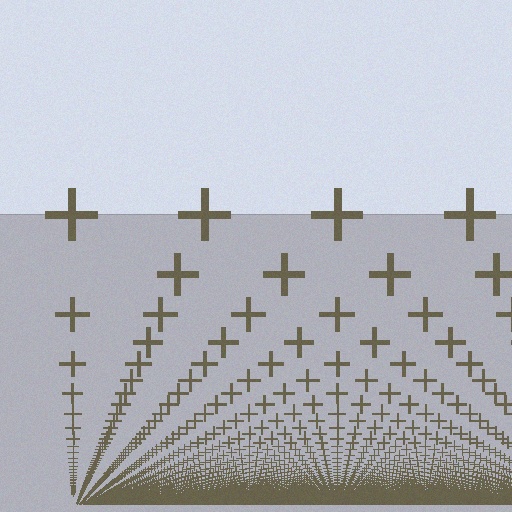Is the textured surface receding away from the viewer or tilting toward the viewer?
The surface appears to tilt toward the viewer. Texture elements get larger and sparser toward the top.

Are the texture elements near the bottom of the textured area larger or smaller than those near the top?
Smaller. The gradient is inverted — elements near the bottom are smaller and denser.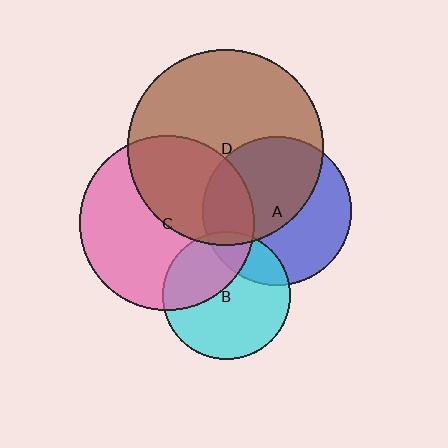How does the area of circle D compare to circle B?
Approximately 2.3 times.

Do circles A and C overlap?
Yes.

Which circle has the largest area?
Circle D (brown).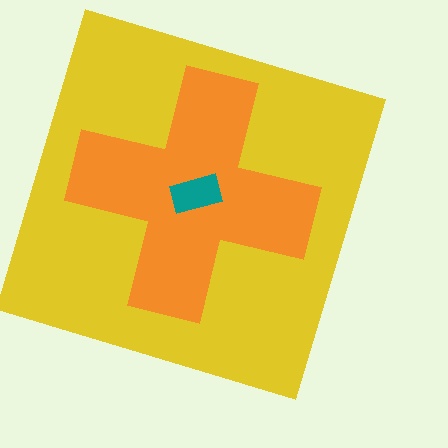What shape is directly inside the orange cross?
The teal rectangle.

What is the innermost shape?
The teal rectangle.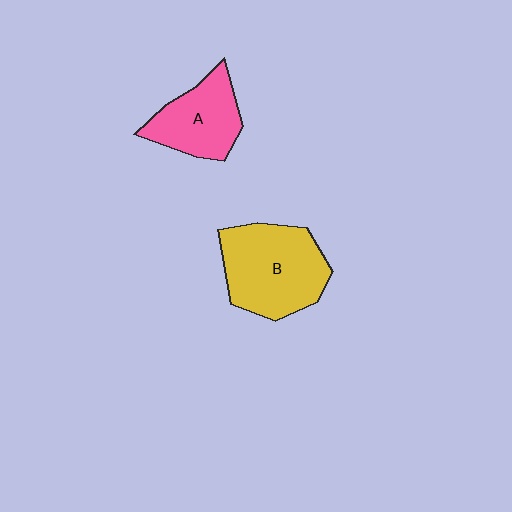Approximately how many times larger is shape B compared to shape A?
Approximately 1.4 times.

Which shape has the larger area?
Shape B (yellow).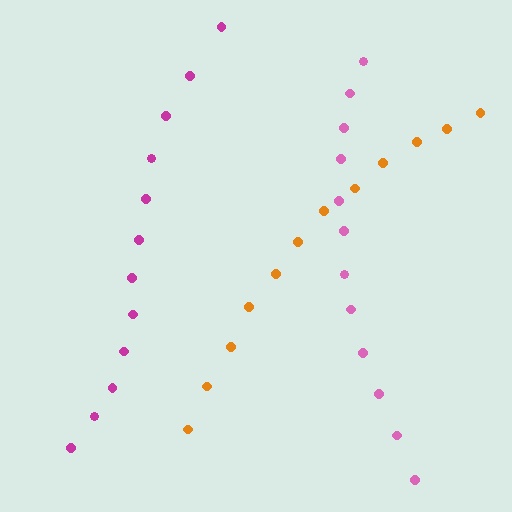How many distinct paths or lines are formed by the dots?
There are 3 distinct paths.